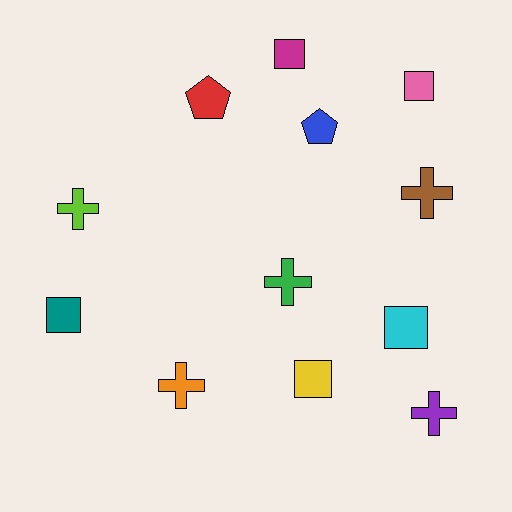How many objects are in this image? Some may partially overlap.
There are 12 objects.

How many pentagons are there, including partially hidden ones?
There are 2 pentagons.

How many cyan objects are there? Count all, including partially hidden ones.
There is 1 cyan object.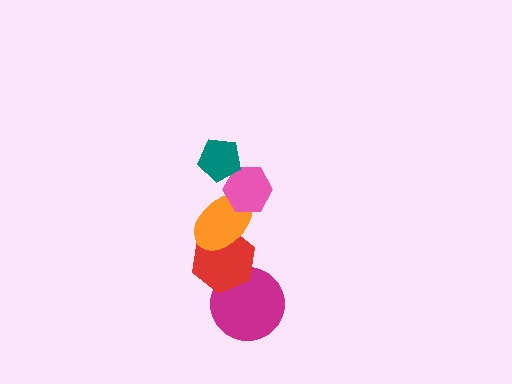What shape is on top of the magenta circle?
The red hexagon is on top of the magenta circle.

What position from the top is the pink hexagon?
The pink hexagon is 2nd from the top.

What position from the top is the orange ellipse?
The orange ellipse is 3rd from the top.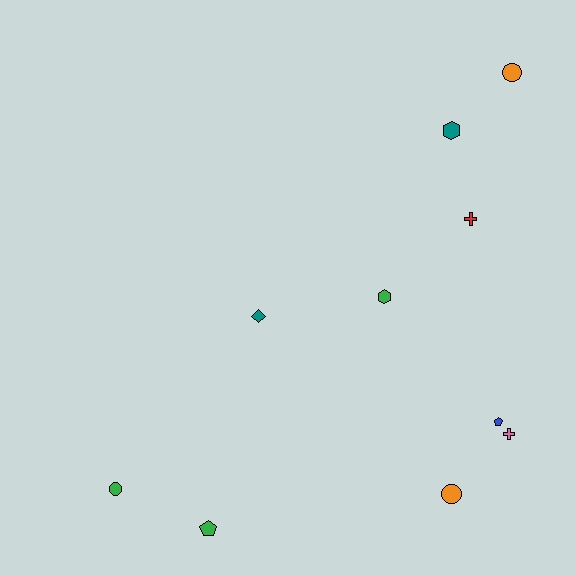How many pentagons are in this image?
There are 2 pentagons.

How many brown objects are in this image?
There are no brown objects.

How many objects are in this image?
There are 10 objects.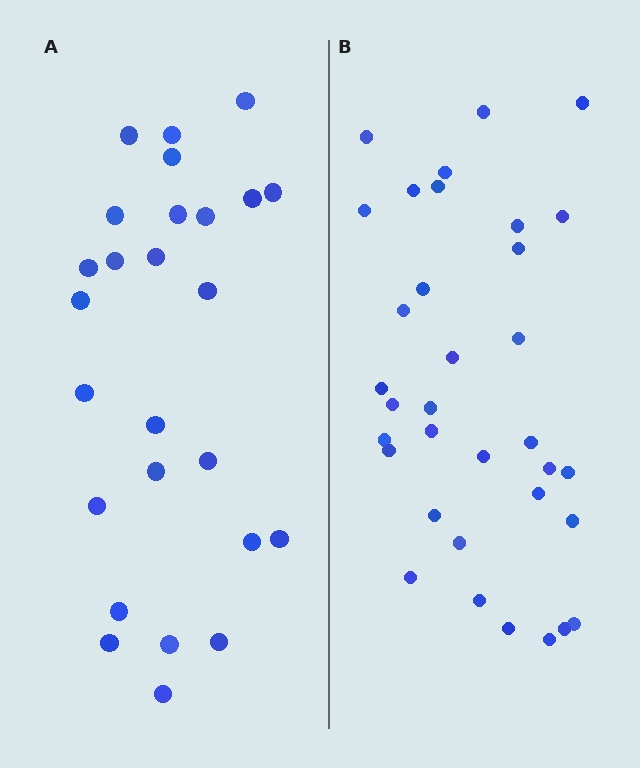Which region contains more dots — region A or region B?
Region B (the right region) has more dots.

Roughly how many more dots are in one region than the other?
Region B has roughly 8 or so more dots than region A.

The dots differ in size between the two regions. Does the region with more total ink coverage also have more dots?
No. Region A has more total ink coverage because its dots are larger, but region B actually contains more individual dots. Total area can be misleading — the number of items is what matters here.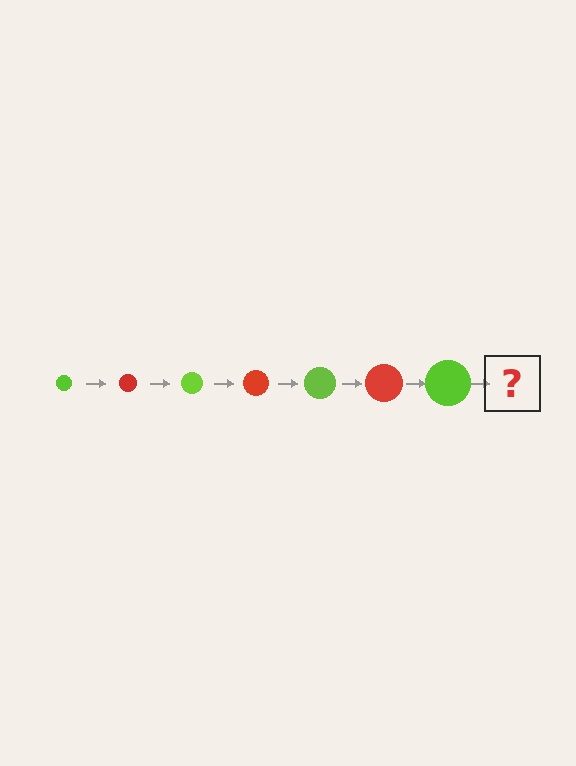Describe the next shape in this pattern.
It should be a red circle, larger than the previous one.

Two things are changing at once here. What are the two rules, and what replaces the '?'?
The two rules are that the circle grows larger each step and the color cycles through lime and red. The '?' should be a red circle, larger than the previous one.